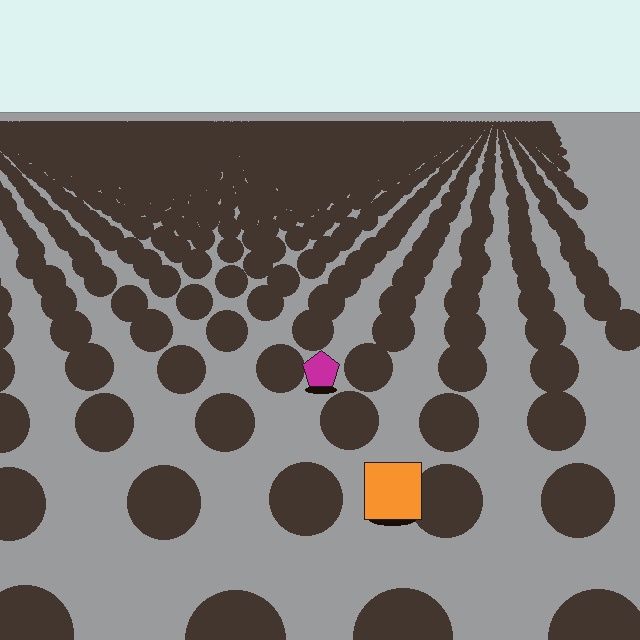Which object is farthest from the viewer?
The magenta pentagon is farthest from the viewer. It appears smaller and the ground texture around it is denser.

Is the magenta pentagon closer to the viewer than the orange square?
No. The orange square is closer — you can tell from the texture gradient: the ground texture is coarser near it.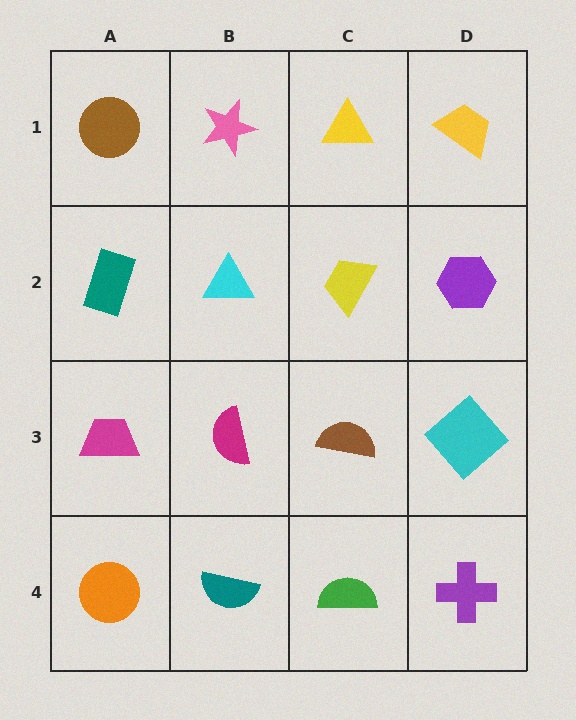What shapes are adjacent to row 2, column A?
A brown circle (row 1, column A), a magenta trapezoid (row 3, column A), a cyan triangle (row 2, column B).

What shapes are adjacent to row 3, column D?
A purple hexagon (row 2, column D), a purple cross (row 4, column D), a brown semicircle (row 3, column C).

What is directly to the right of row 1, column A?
A pink star.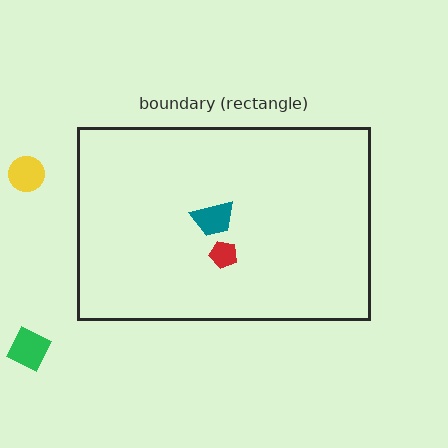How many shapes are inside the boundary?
2 inside, 2 outside.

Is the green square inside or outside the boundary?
Outside.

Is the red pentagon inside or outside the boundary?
Inside.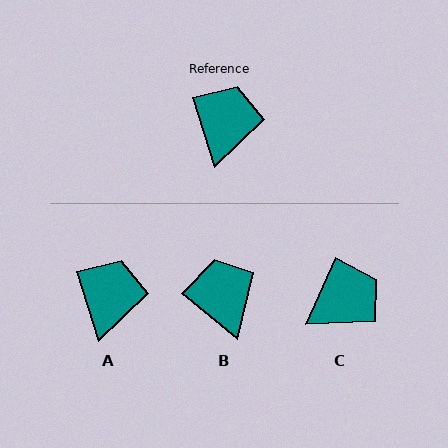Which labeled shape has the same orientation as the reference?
A.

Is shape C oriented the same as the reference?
No, it is off by about 41 degrees.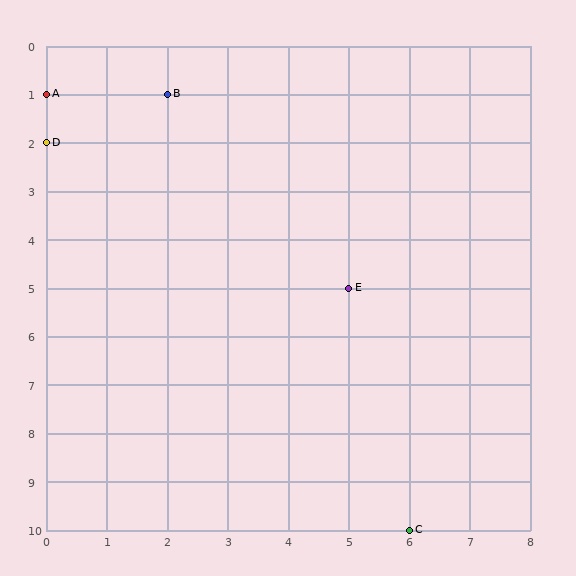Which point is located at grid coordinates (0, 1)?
Point A is at (0, 1).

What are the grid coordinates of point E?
Point E is at grid coordinates (5, 5).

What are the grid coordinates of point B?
Point B is at grid coordinates (2, 1).